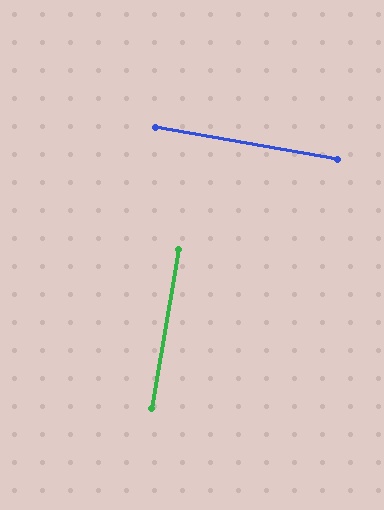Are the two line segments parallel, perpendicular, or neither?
Perpendicular — they meet at approximately 90°.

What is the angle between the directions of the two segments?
Approximately 90 degrees.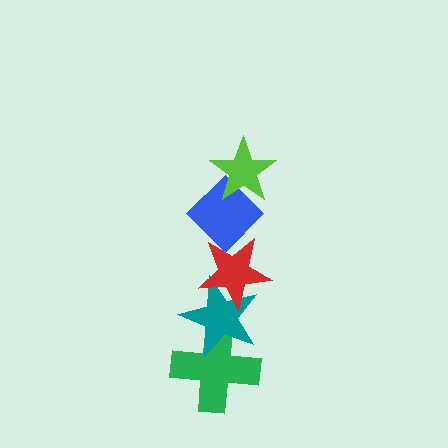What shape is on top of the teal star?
The red star is on top of the teal star.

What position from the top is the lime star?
The lime star is 1st from the top.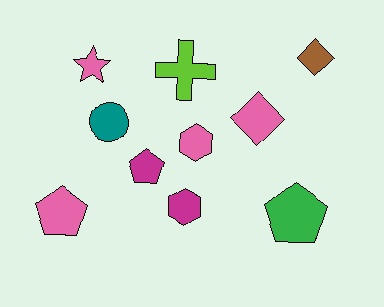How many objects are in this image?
There are 10 objects.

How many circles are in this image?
There is 1 circle.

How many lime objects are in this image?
There is 1 lime object.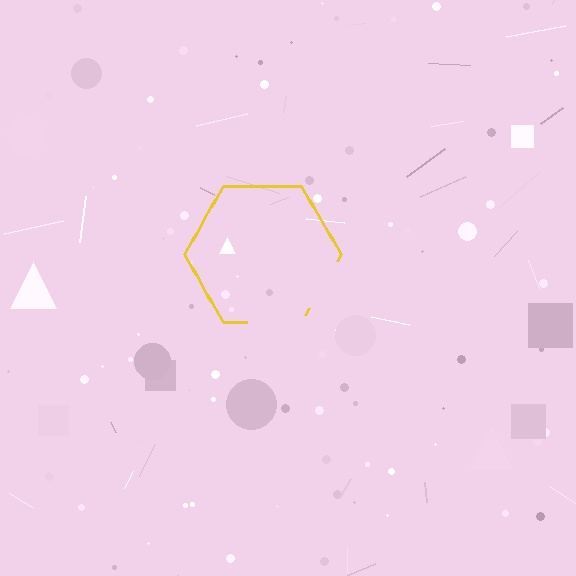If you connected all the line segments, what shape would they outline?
They would outline a hexagon.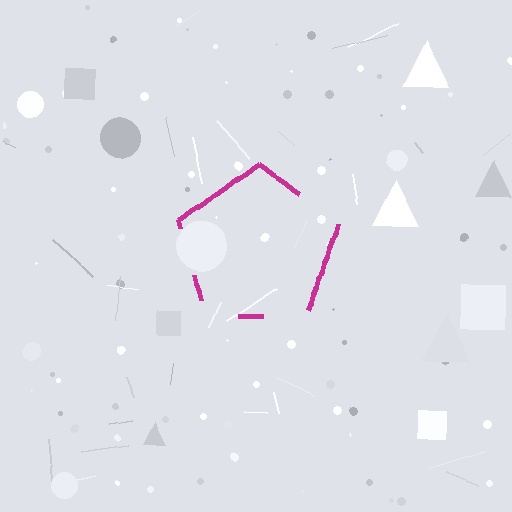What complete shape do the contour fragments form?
The contour fragments form a pentagon.